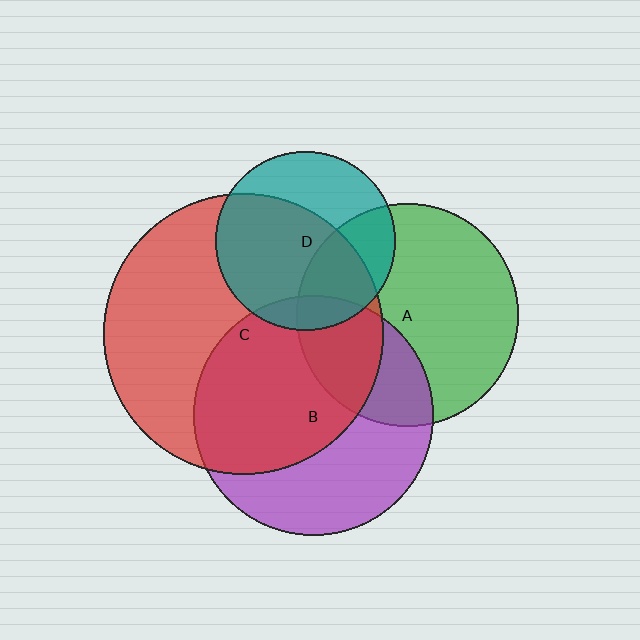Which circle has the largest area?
Circle C (red).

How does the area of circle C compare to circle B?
Approximately 1.4 times.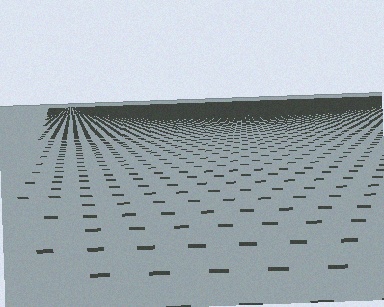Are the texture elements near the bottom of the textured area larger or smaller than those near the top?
Larger. Near the bottom, elements are closer to the viewer and appear at a bigger on-screen size.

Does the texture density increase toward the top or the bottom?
Density increases toward the top.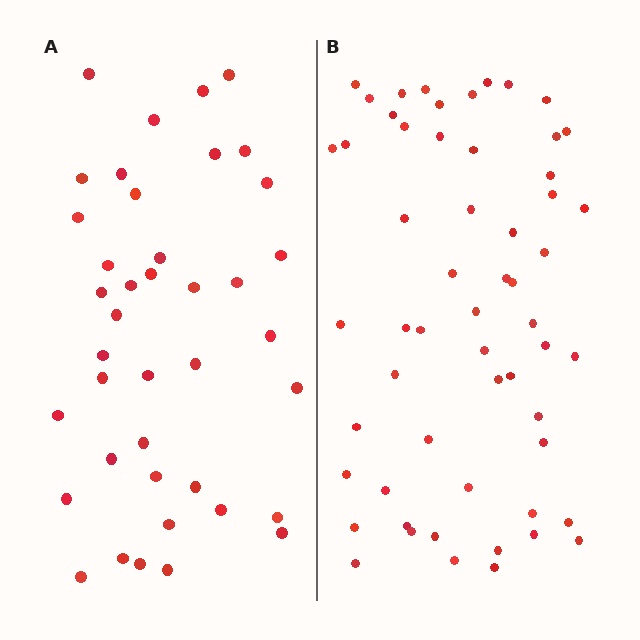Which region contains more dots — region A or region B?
Region B (the right region) has more dots.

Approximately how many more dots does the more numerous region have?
Region B has approximately 15 more dots than region A.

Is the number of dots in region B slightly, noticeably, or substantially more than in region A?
Region B has noticeably more, but not dramatically so. The ratio is roughly 1.4 to 1.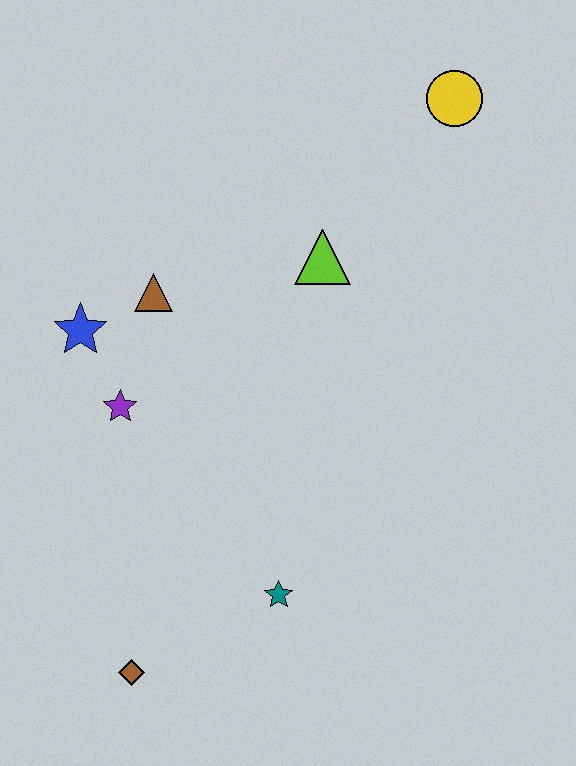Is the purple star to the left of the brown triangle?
Yes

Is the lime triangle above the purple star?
Yes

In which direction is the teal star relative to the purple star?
The teal star is below the purple star.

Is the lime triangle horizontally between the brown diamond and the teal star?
No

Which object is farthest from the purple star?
The yellow circle is farthest from the purple star.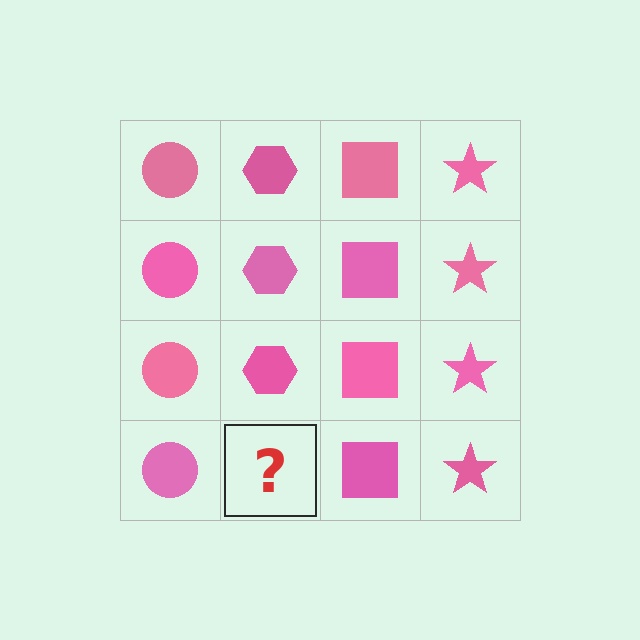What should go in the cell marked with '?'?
The missing cell should contain a pink hexagon.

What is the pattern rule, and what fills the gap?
The rule is that each column has a consistent shape. The gap should be filled with a pink hexagon.